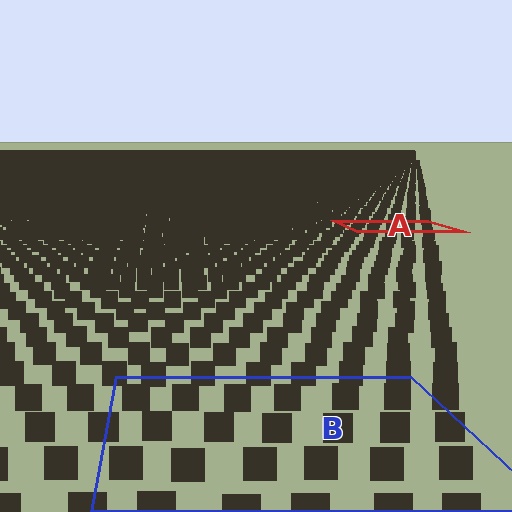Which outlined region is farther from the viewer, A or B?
Region A is farther from the viewer — the texture elements inside it appear smaller and more densely packed.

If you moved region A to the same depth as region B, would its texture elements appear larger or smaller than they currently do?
They would appear larger. At a closer depth, the same texture elements are projected at a bigger on-screen size.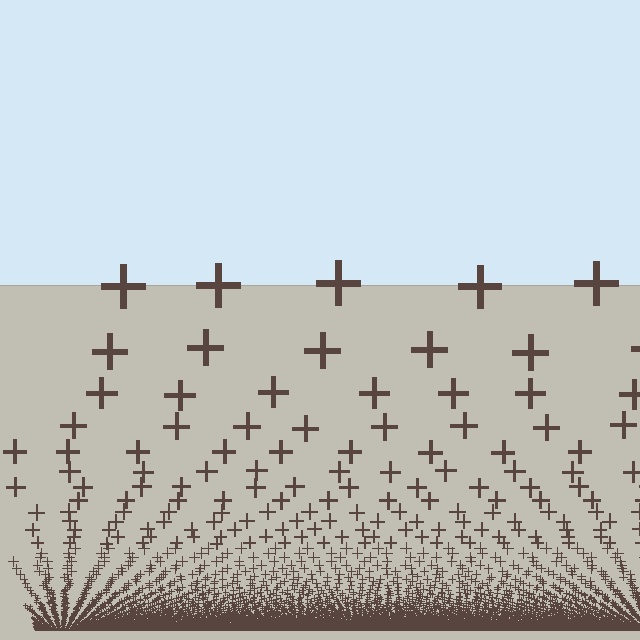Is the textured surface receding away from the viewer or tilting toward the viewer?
The surface appears to tilt toward the viewer. Texture elements get larger and sparser toward the top.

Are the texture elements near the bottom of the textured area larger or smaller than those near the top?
Smaller. The gradient is inverted — elements near the bottom are smaller and denser.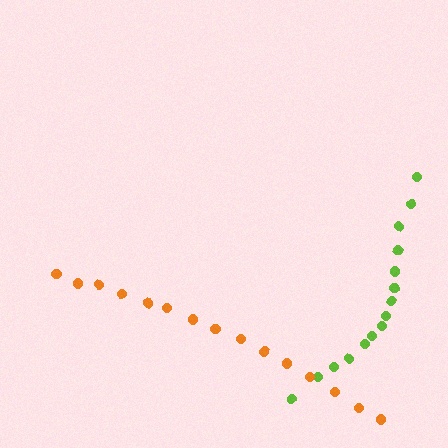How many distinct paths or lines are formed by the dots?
There are 2 distinct paths.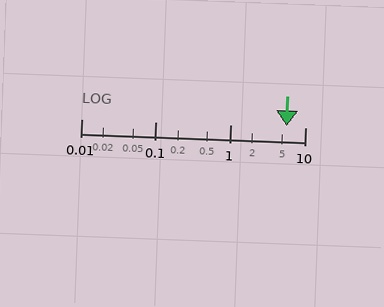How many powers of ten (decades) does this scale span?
The scale spans 3 decades, from 0.01 to 10.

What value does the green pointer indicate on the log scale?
The pointer indicates approximately 5.7.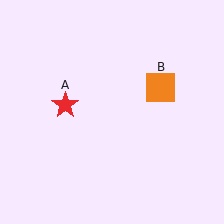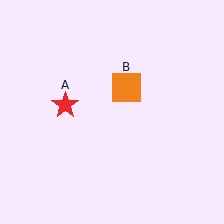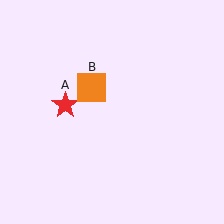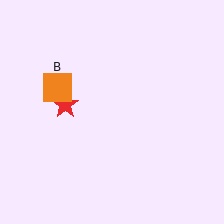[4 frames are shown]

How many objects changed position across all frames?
1 object changed position: orange square (object B).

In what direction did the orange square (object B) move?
The orange square (object B) moved left.